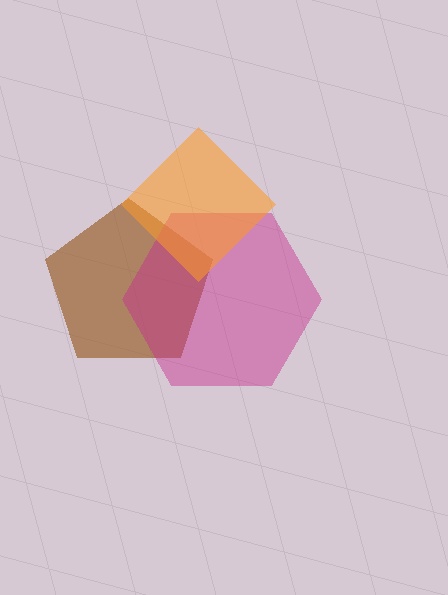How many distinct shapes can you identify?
There are 3 distinct shapes: a brown pentagon, a magenta hexagon, an orange diamond.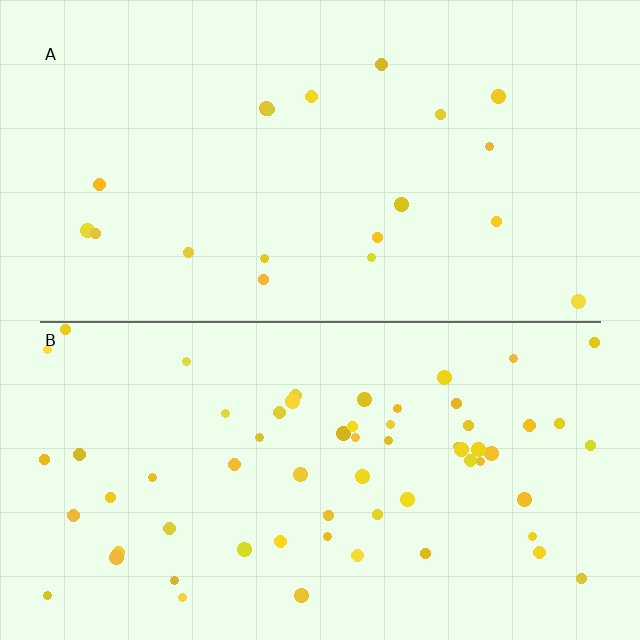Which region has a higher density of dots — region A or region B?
B (the bottom).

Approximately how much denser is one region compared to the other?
Approximately 3.1× — region B over region A.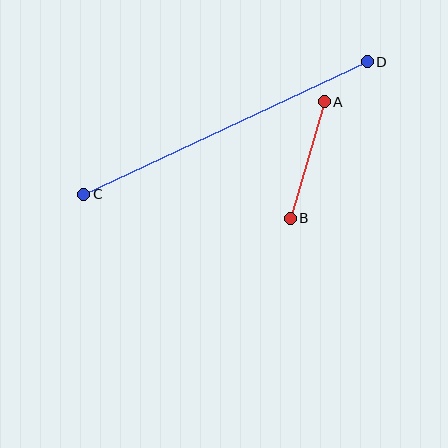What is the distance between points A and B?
The distance is approximately 122 pixels.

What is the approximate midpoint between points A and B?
The midpoint is at approximately (307, 160) pixels.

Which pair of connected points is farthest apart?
Points C and D are farthest apart.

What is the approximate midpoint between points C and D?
The midpoint is at approximately (225, 128) pixels.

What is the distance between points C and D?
The distance is approximately 313 pixels.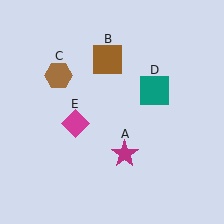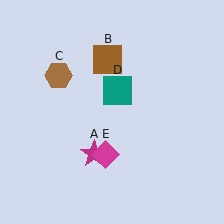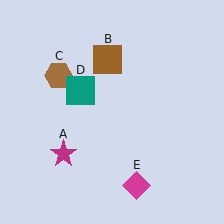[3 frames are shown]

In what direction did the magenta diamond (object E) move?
The magenta diamond (object E) moved down and to the right.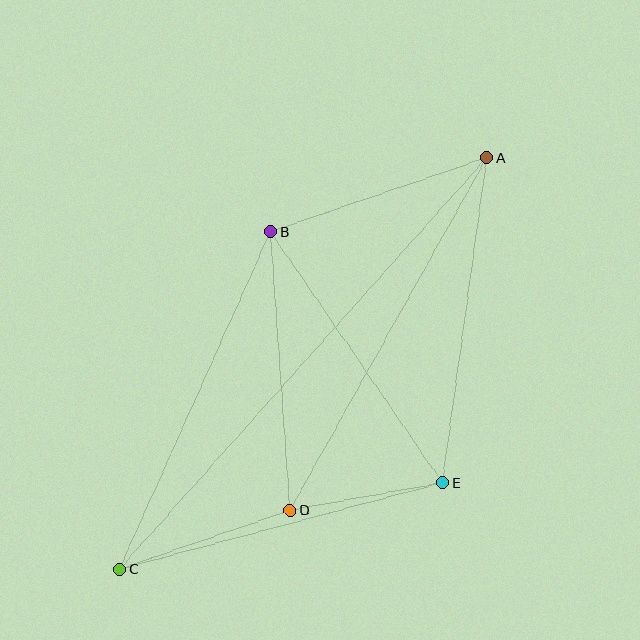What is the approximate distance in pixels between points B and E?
The distance between B and E is approximately 304 pixels.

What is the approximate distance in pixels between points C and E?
The distance between C and E is approximately 335 pixels.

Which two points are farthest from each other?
Points A and C are farthest from each other.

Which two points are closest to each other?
Points D and E are closest to each other.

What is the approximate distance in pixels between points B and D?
The distance between B and D is approximately 279 pixels.